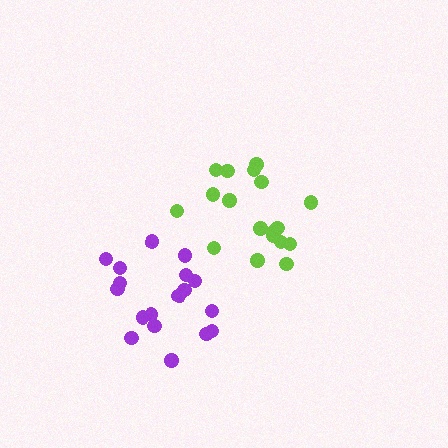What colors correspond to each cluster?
The clusters are colored: lime, purple.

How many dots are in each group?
Group 1: 18 dots, Group 2: 18 dots (36 total).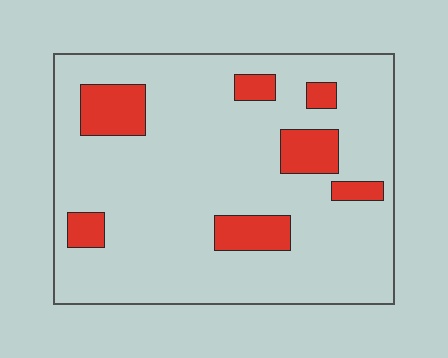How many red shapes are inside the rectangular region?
7.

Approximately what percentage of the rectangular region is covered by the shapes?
Approximately 15%.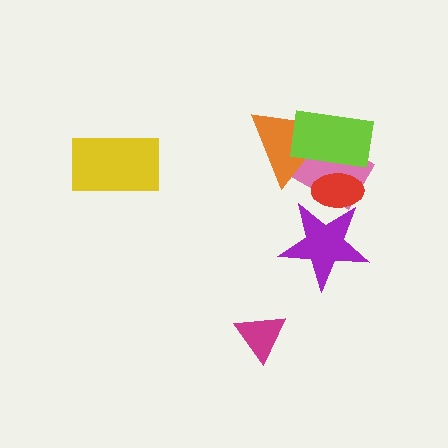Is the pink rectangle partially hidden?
Yes, it is partially covered by another shape.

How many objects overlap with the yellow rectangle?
0 objects overlap with the yellow rectangle.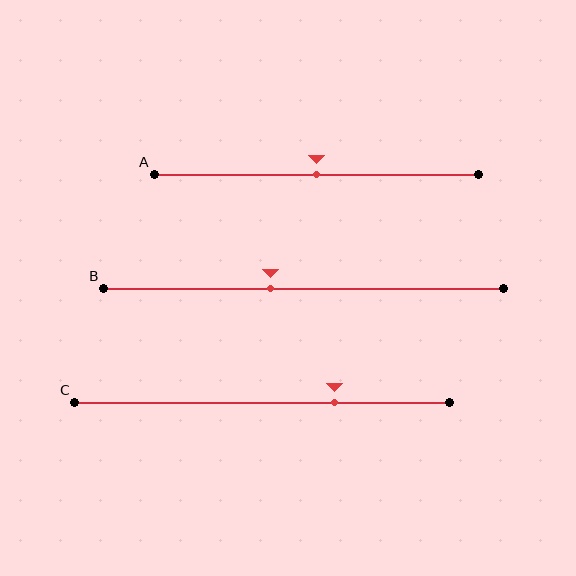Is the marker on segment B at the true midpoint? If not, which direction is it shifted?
No, the marker on segment B is shifted to the left by about 8% of the segment length.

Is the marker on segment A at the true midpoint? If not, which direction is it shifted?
Yes, the marker on segment A is at the true midpoint.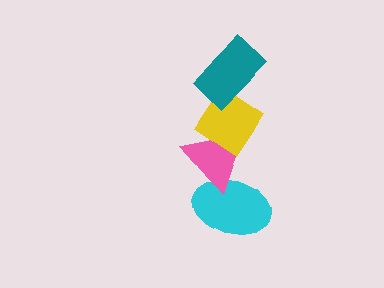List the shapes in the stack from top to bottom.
From top to bottom: the teal rectangle, the yellow diamond, the pink triangle, the cyan ellipse.